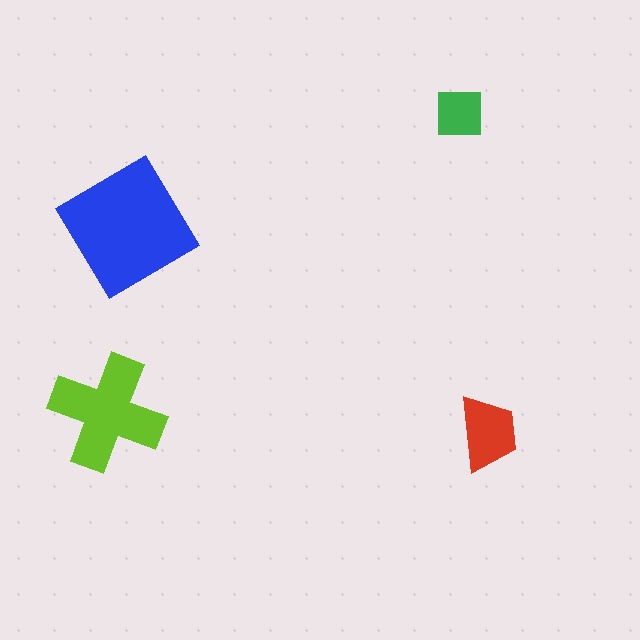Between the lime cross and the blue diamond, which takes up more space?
The blue diamond.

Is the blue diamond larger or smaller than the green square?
Larger.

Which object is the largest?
The blue diamond.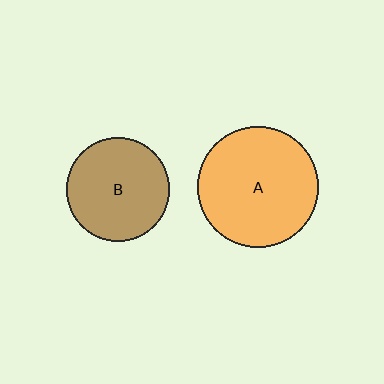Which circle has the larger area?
Circle A (orange).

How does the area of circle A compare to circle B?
Approximately 1.4 times.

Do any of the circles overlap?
No, none of the circles overlap.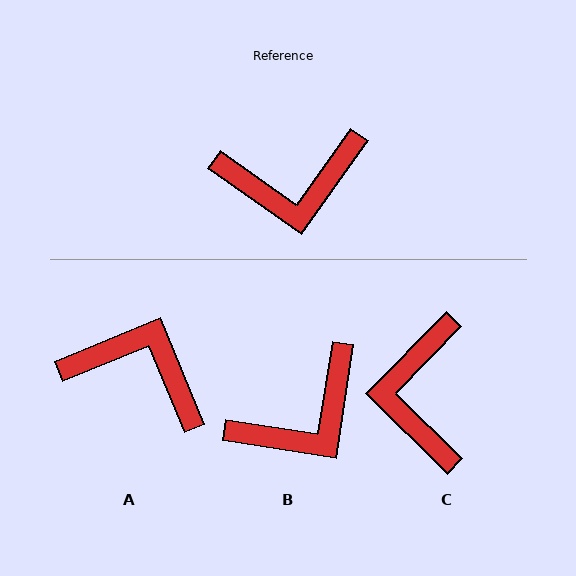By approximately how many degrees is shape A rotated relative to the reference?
Approximately 148 degrees counter-clockwise.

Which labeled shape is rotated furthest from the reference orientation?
A, about 148 degrees away.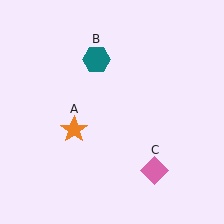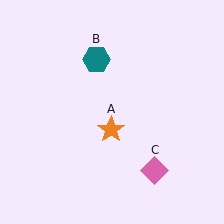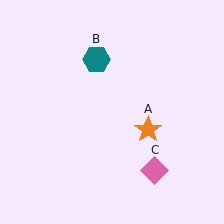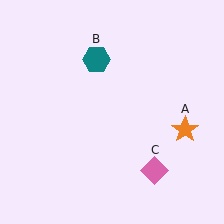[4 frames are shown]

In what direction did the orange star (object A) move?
The orange star (object A) moved right.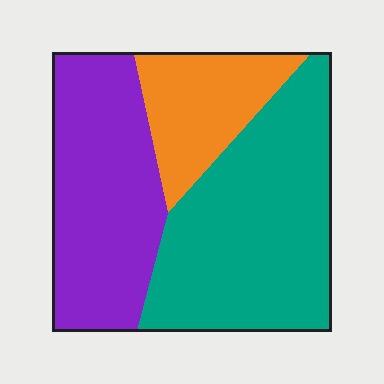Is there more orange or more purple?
Purple.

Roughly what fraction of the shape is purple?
Purple covers around 35% of the shape.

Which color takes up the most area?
Teal, at roughly 45%.